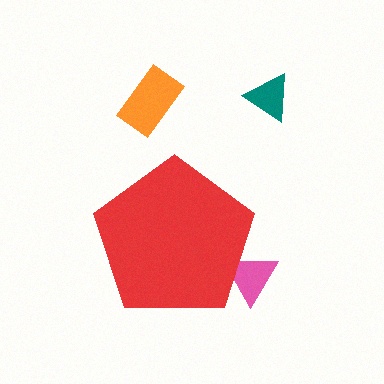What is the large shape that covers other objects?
A red pentagon.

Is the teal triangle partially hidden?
No, the teal triangle is fully visible.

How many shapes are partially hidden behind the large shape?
1 shape is partially hidden.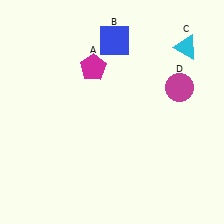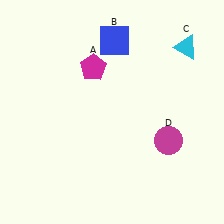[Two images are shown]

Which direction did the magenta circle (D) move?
The magenta circle (D) moved down.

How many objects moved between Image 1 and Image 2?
1 object moved between the two images.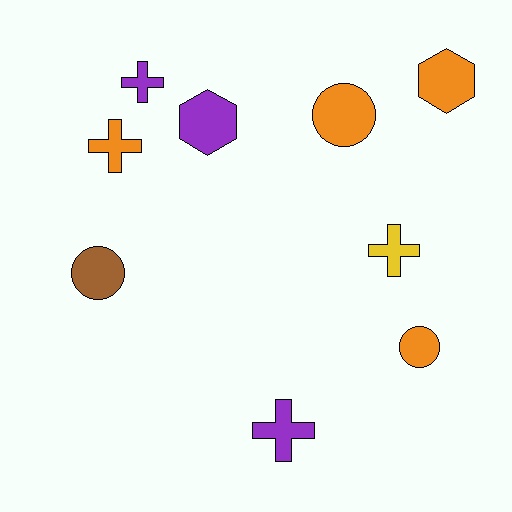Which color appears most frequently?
Orange, with 4 objects.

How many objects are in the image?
There are 9 objects.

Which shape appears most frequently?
Cross, with 4 objects.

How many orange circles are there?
There are 2 orange circles.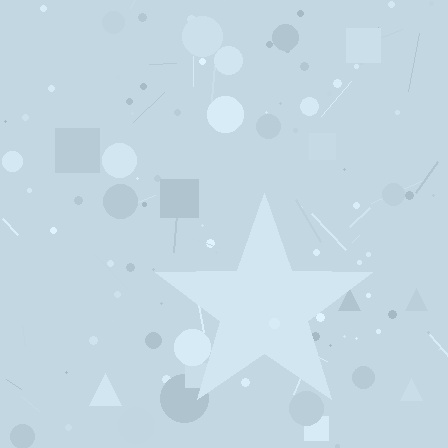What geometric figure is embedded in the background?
A star is embedded in the background.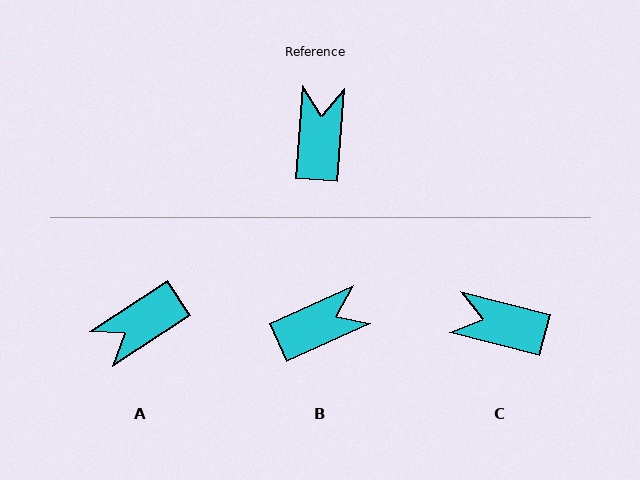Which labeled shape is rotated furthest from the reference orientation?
A, about 127 degrees away.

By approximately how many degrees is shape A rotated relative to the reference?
Approximately 127 degrees counter-clockwise.